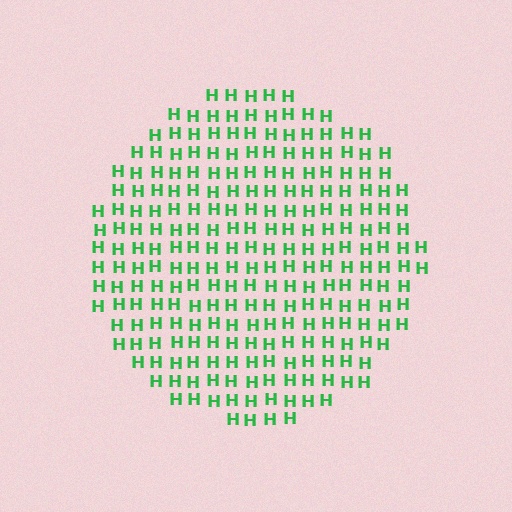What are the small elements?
The small elements are letter H's.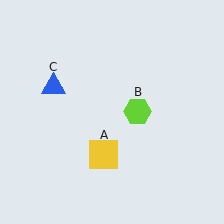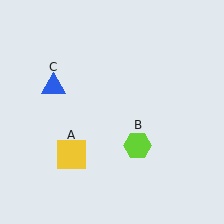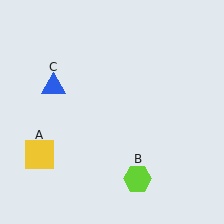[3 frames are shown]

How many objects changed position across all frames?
2 objects changed position: yellow square (object A), lime hexagon (object B).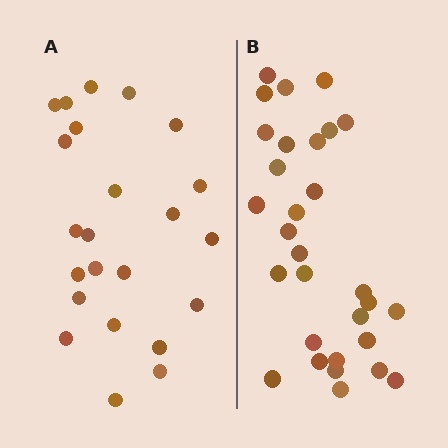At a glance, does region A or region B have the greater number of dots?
Region B (the right region) has more dots.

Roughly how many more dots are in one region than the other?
Region B has roughly 8 or so more dots than region A.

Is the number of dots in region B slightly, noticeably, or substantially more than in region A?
Region B has noticeably more, but not dramatically so. The ratio is roughly 1.3 to 1.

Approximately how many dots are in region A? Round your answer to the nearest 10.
About 20 dots. (The exact count is 23, which rounds to 20.)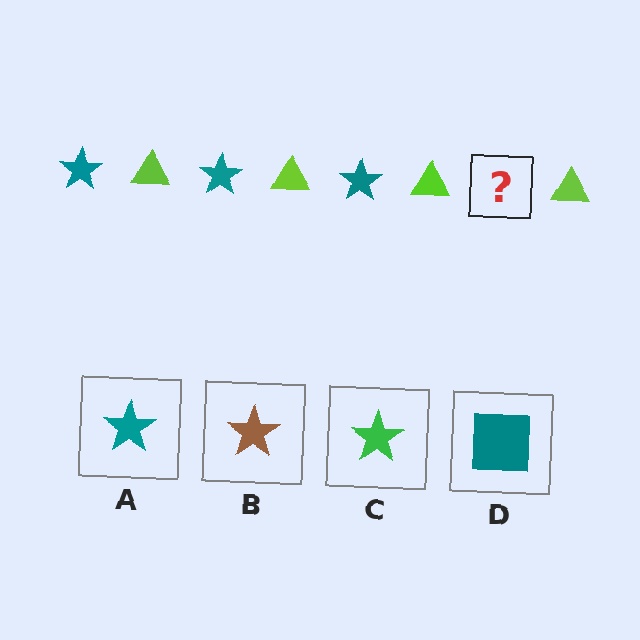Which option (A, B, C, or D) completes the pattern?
A.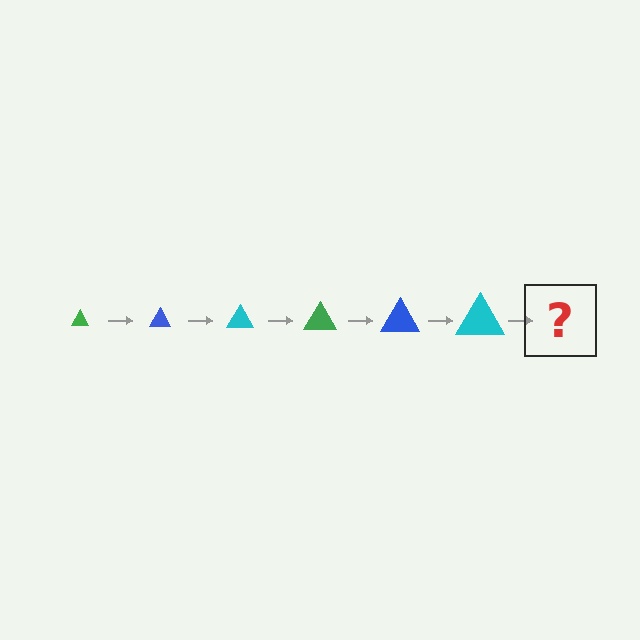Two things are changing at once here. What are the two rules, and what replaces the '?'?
The two rules are that the triangle grows larger each step and the color cycles through green, blue, and cyan. The '?' should be a green triangle, larger than the previous one.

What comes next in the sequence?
The next element should be a green triangle, larger than the previous one.